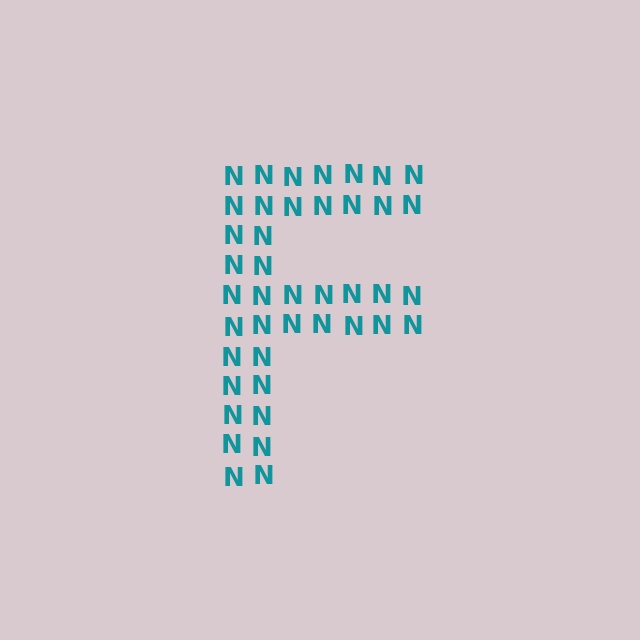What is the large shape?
The large shape is the letter F.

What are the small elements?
The small elements are letter N's.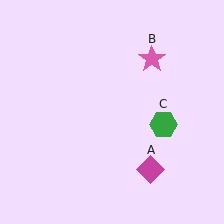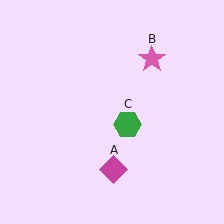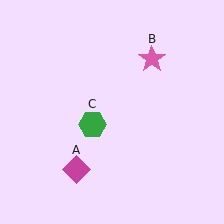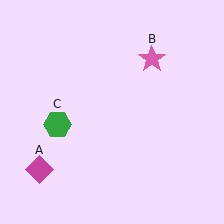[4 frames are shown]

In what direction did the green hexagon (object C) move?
The green hexagon (object C) moved left.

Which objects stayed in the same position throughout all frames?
Pink star (object B) remained stationary.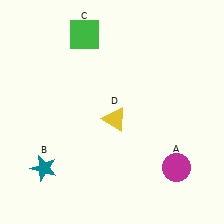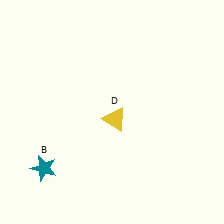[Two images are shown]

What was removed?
The magenta circle (A), the green square (C) were removed in Image 2.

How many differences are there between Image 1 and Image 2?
There are 2 differences between the two images.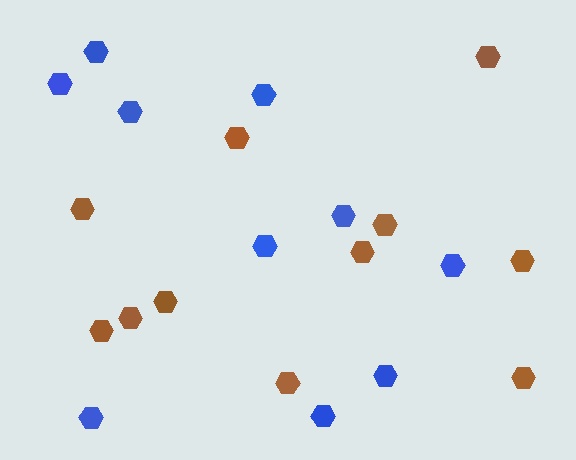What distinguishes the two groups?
There are 2 groups: one group of blue hexagons (10) and one group of brown hexagons (11).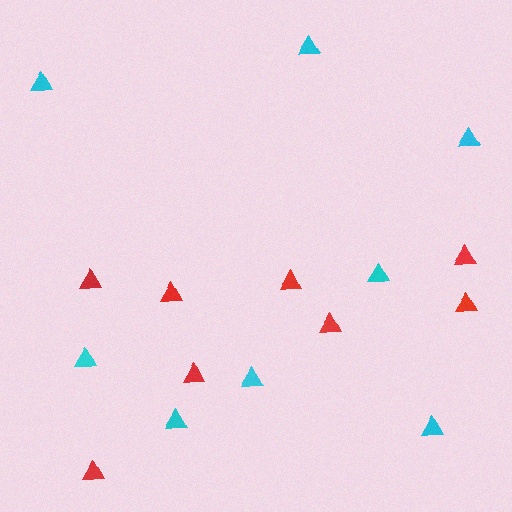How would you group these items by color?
There are 2 groups: one group of cyan triangles (8) and one group of red triangles (8).